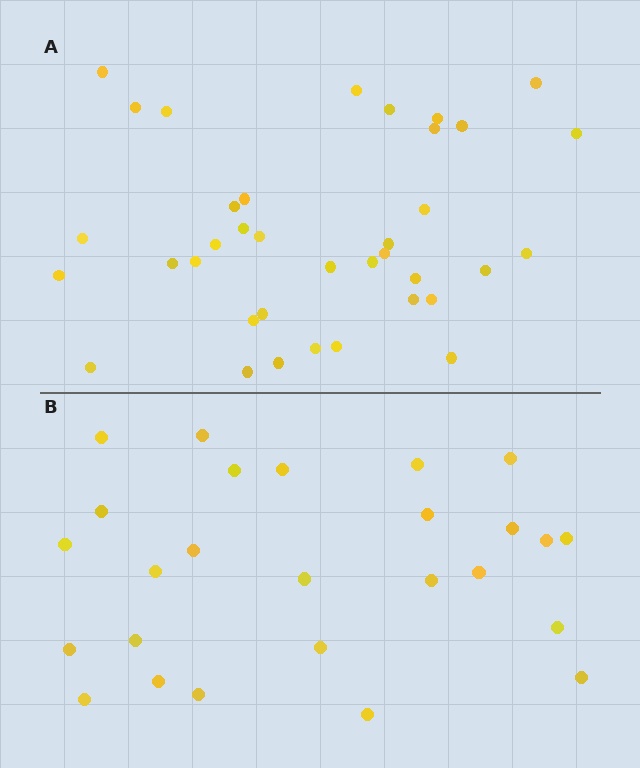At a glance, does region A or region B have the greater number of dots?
Region A (the top region) has more dots.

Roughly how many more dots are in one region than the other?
Region A has roughly 12 or so more dots than region B.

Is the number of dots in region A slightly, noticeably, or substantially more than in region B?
Region A has noticeably more, but not dramatically so. The ratio is roughly 1.4 to 1.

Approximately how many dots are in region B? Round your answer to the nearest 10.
About 30 dots. (The exact count is 26, which rounds to 30.)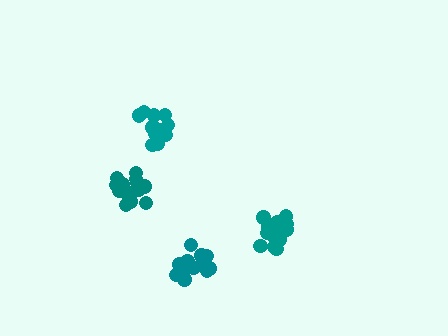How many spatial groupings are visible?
There are 4 spatial groupings.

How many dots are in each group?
Group 1: 18 dots, Group 2: 14 dots, Group 3: 14 dots, Group 4: 16 dots (62 total).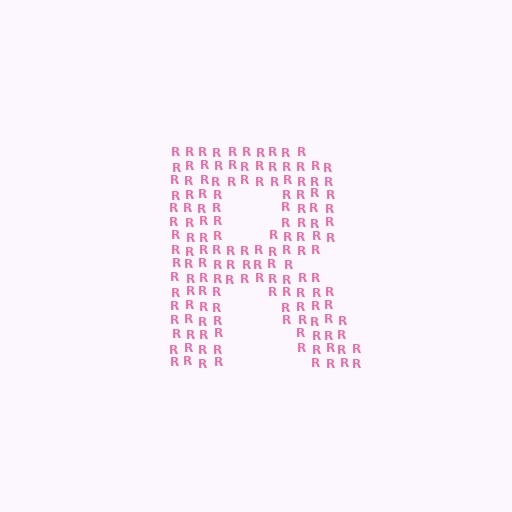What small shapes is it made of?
It is made of small letter R's.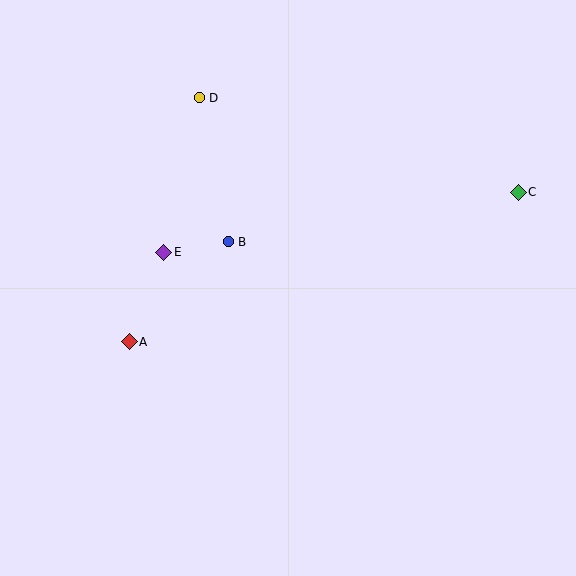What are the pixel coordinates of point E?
Point E is at (164, 252).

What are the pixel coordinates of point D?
Point D is at (199, 98).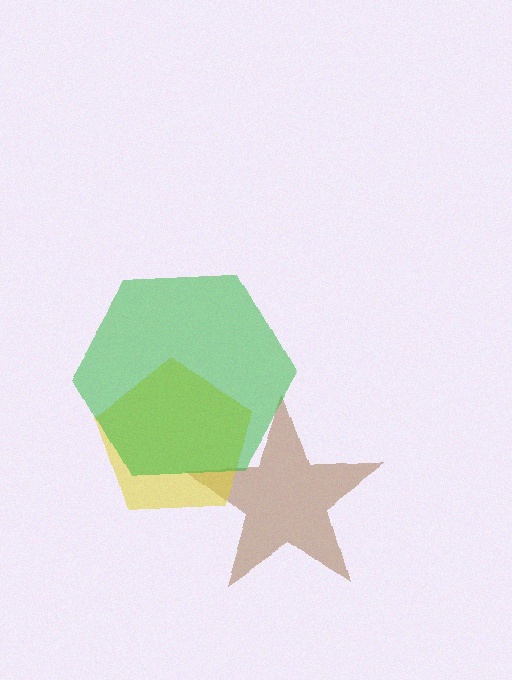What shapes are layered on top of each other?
The layered shapes are: a brown star, a yellow pentagon, a green hexagon.